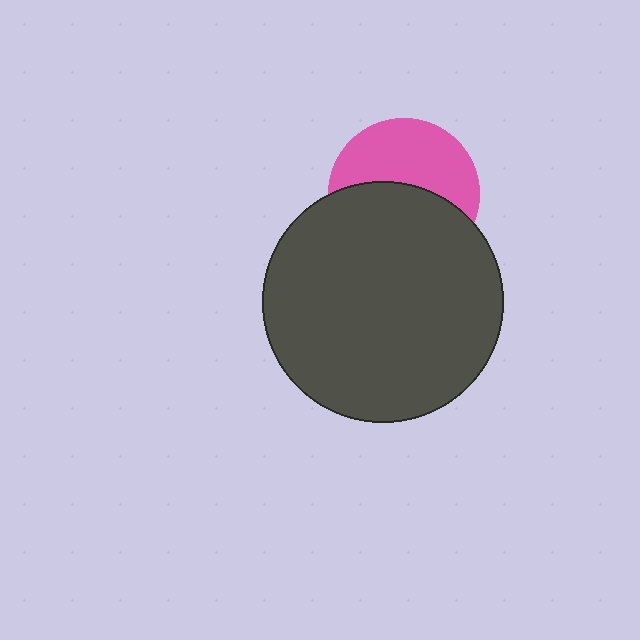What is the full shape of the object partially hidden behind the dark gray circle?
The partially hidden object is a pink circle.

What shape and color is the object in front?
The object in front is a dark gray circle.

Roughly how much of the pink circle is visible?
About half of it is visible (roughly 48%).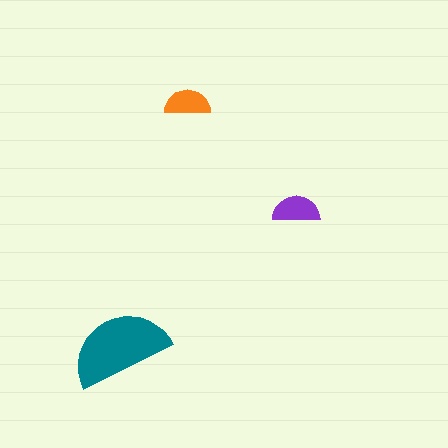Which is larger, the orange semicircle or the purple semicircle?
The purple one.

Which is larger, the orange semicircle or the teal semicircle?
The teal one.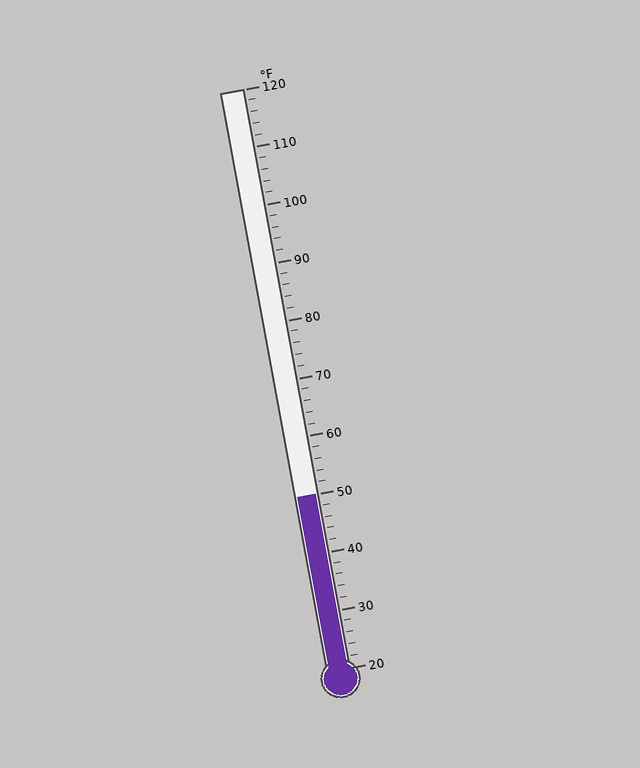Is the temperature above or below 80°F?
The temperature is below 80°F.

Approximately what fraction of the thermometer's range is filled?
The thermometer is filled to approximately 30% of its range.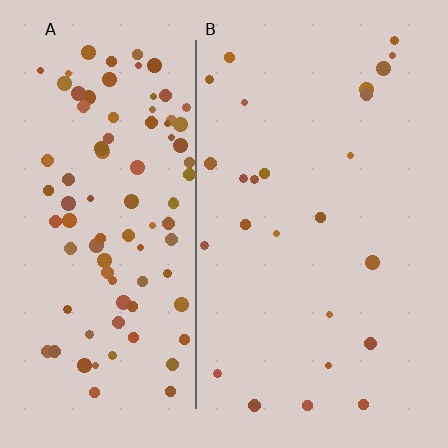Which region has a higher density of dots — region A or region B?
A (the left).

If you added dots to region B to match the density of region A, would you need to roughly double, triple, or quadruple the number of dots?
Approximately quadruple.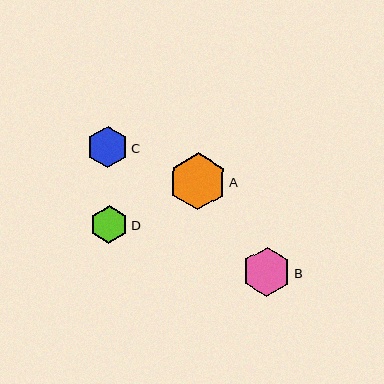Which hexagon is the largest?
Hexagon A is the largest with a size of approximately 57 pixels.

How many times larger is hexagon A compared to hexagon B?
Hexagon A is approximately 1.2 times the size of hexagon B.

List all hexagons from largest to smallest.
From largest to smallest: A, B, C, D.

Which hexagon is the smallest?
Hexagon D is the smallest with a size of approximately 37 pixels.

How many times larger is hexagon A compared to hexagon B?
Hexagon A is approximately 1.2 times the size of hexagon B.